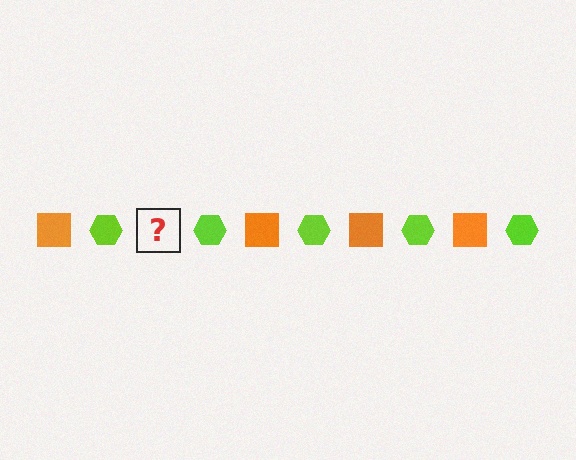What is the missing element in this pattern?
The missing element is an orange square.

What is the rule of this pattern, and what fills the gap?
The rule is that the pattern alternates between orange square and lime hexagon. The gap should be filled with an orange square.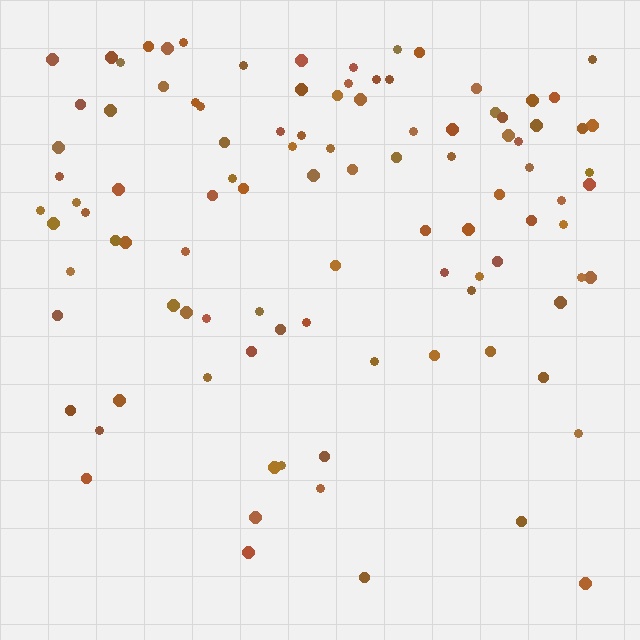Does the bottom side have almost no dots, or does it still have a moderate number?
Still a moderate number, just noticeably fewer than the top.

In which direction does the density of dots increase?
From bottom to top, with the top side densest.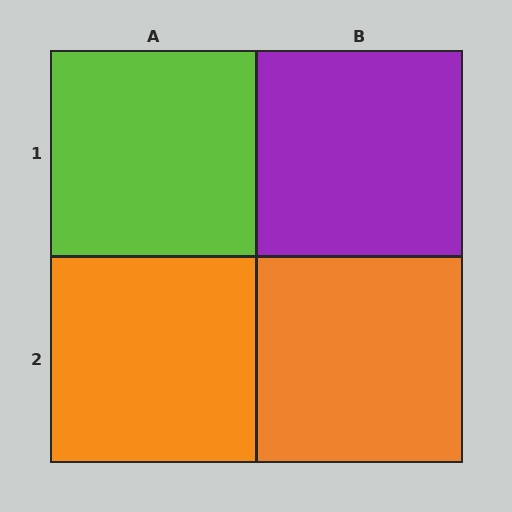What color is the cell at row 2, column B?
Orange.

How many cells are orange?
2 cells are orange.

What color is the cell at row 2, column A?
Orange.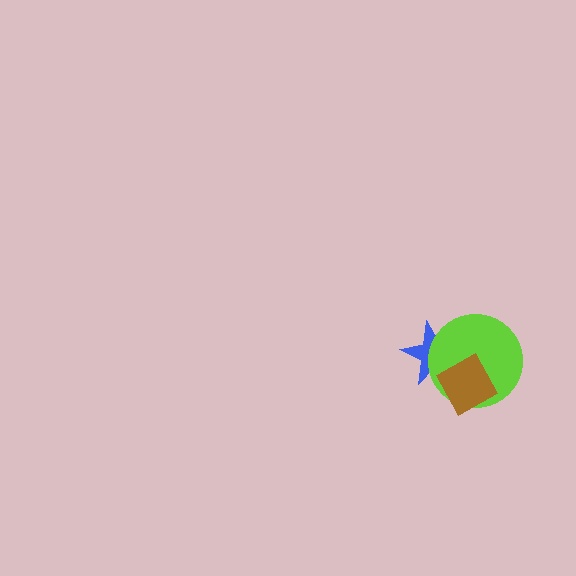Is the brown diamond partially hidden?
No, no other shape covers it.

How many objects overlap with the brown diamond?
2 objects overlap with the brown diamond.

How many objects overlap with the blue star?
2 objects overlap with the blue star.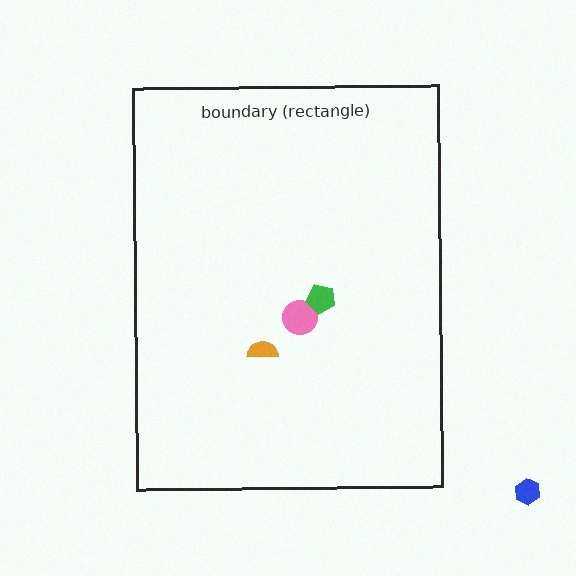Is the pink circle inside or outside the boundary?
Inside.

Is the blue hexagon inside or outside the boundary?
Outside.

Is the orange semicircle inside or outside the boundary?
Inside.